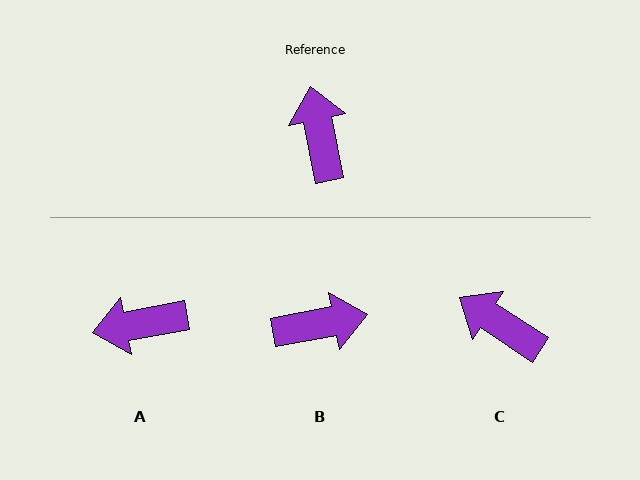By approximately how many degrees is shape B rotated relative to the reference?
Approximately 90 degrees clockwise.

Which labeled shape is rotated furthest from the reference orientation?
B, about 90 degrees away.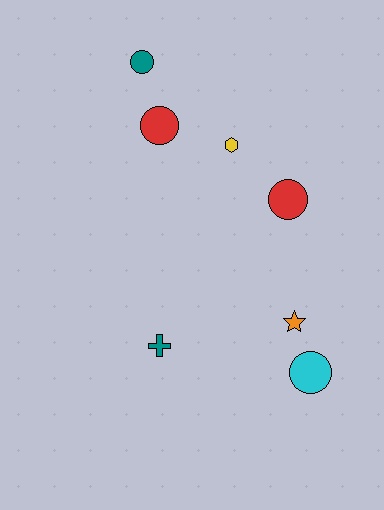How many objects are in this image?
There are 7 objects.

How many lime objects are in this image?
There are no lime objects.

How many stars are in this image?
There is 1 star.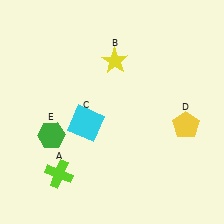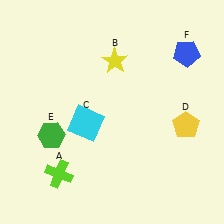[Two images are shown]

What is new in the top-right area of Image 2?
A blue pentagon (F) was added in the top-right area of Image 2.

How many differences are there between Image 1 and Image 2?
There is 1 difference between the two images.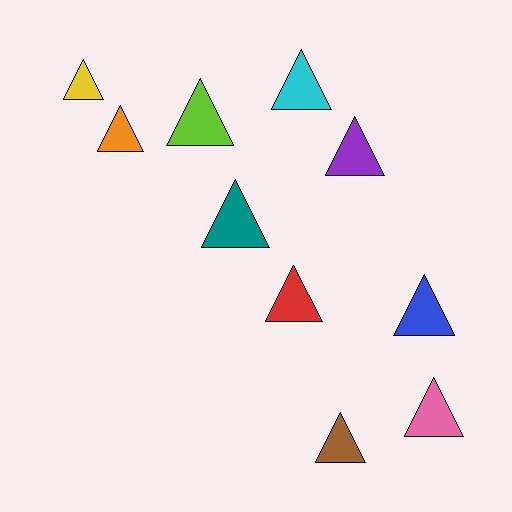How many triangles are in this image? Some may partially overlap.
There are 10 triangles.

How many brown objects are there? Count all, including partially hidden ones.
There is 1 brown object.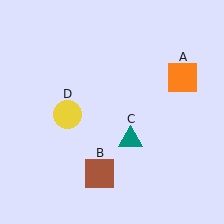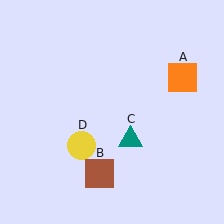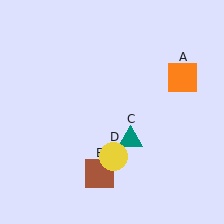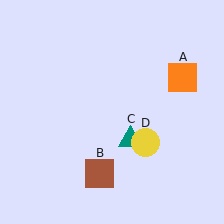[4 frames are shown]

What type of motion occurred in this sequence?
The yellow circle (object D) rotated counterclockwise around the center of the scene.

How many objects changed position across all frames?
1 object changed position: yellow circle (object D).